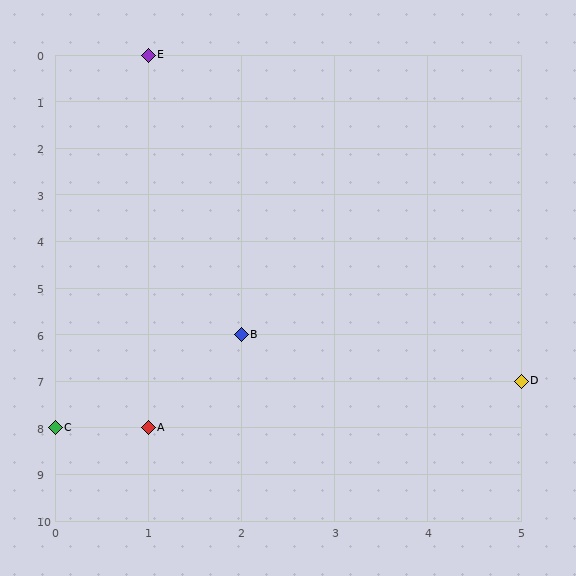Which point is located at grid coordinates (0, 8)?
Point C is at (0, 8).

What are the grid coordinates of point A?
Point A is at grid coordinates (1, 8).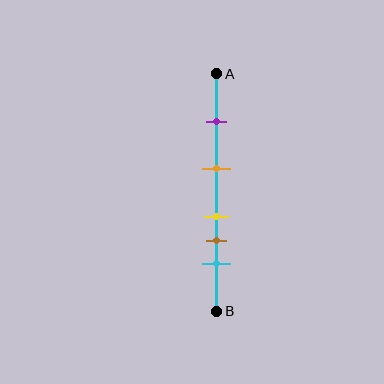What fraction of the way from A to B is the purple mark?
The purple mark is approximately 20% (0.2) of the way from A to B.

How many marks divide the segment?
There are 5 marks dividing the segment.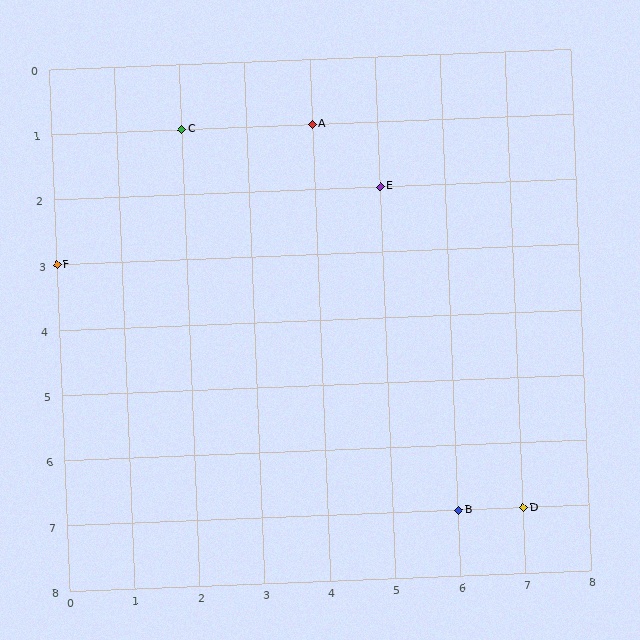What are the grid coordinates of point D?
Point D is at grid coordinates (7, 7).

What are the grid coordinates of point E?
Point E is at grid coordinates (5, 2).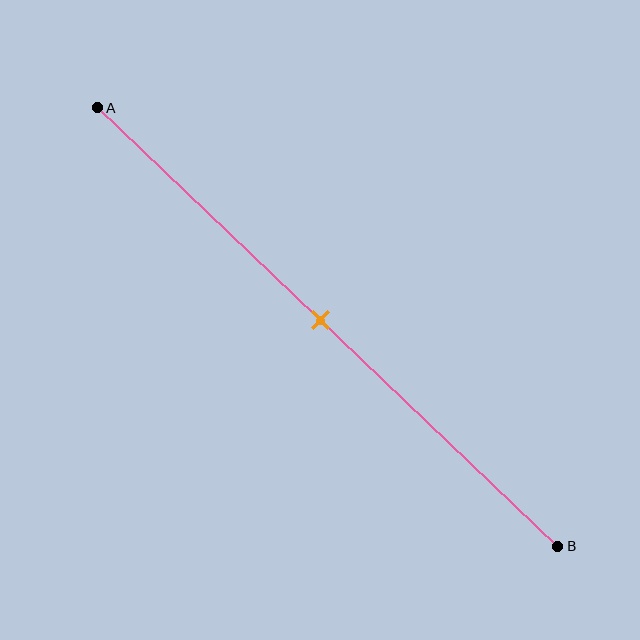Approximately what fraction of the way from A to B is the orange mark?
The orange mark is approximately 50% of the way from A to B.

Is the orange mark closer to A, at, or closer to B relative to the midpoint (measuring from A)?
The orange mark is approximately at the midpoint of segment AB.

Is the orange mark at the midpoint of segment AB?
Yes, the mark is approximately at the midpoint.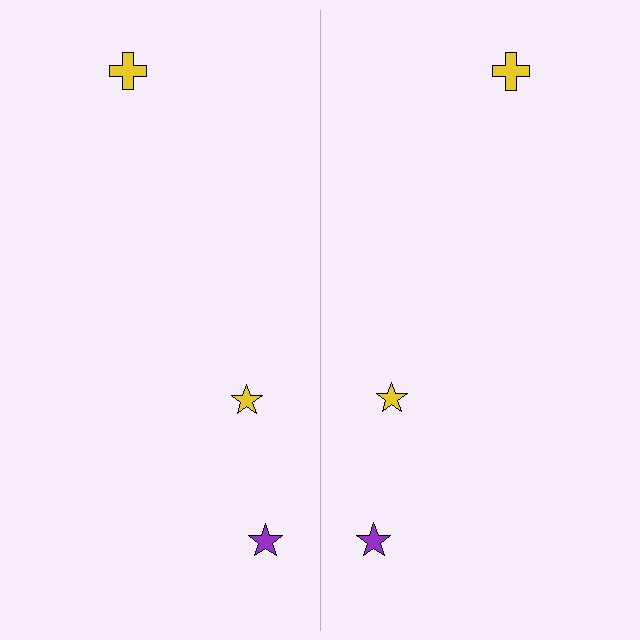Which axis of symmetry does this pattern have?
The pattern has a vertical axis of symmetry running through the center of the image.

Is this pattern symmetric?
Yes, this pattern has bilateral (reflection) symmetry.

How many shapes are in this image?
There are 6 shapes in this image.